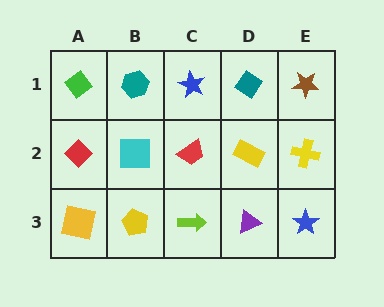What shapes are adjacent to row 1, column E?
A yellow cross (row 2, column E), a teal diamond (row 1, column D).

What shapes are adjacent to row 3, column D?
A yellow rectangle (row 2, column D), a lime arrow (row 3, column C), a blue star (row 3, column E).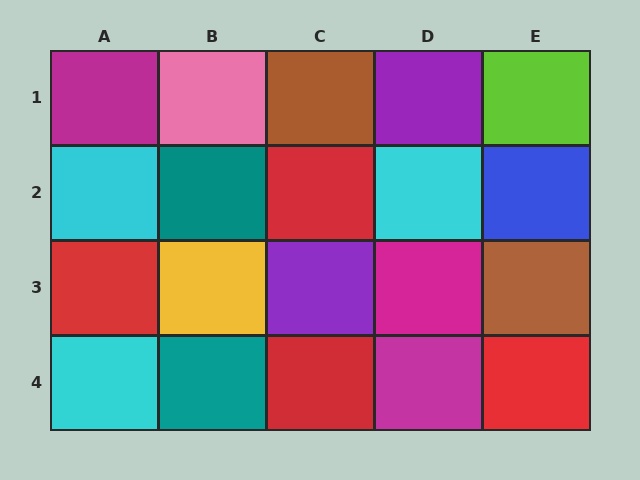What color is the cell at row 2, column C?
Red.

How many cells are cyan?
3 cells are cyan.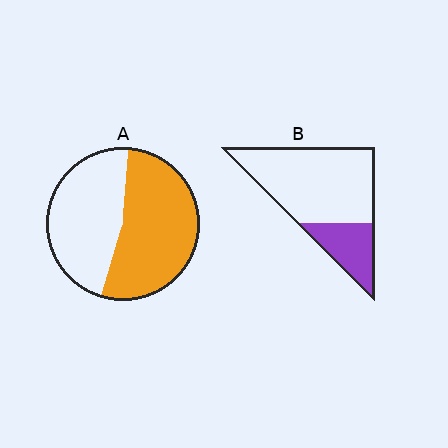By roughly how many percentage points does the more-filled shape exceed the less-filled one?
By roughly 30 percentage points (A over B).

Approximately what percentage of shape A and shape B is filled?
A is approximately 55% and B is approximately 25%.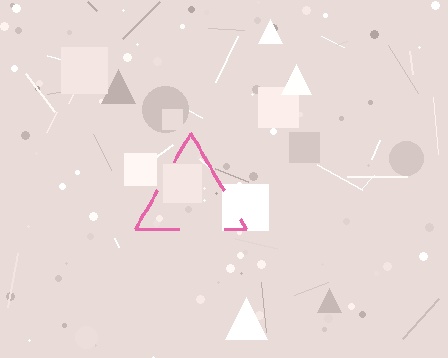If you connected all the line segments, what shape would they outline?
They would outline a triangle.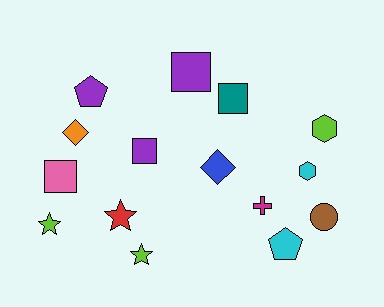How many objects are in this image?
There are 15 objects.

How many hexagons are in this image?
There are 2 hexagons.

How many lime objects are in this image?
There are 3 lime objects.